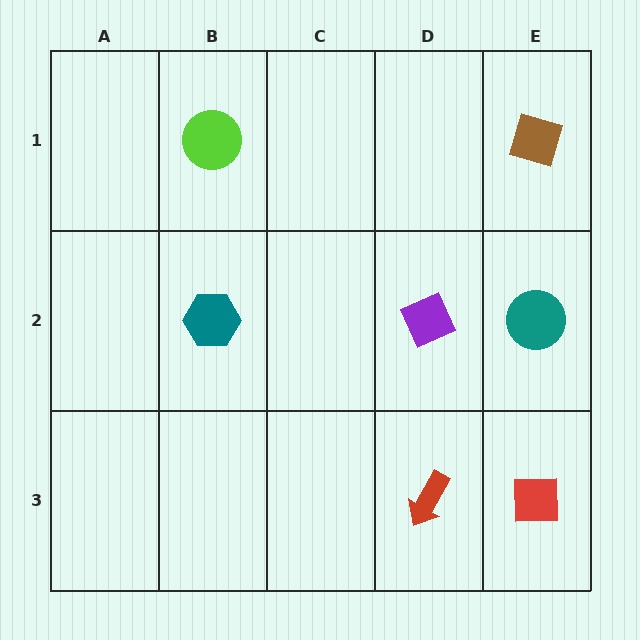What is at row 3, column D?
A red arrow.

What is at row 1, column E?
A brown diamond.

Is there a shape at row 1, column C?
No, that cell is empty.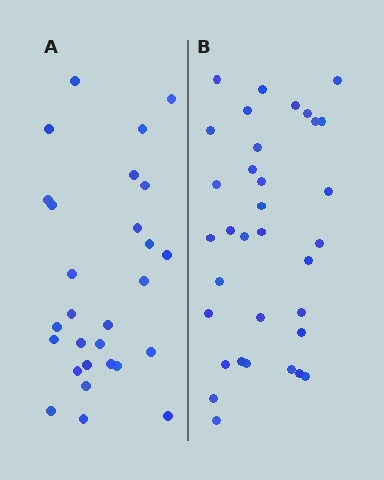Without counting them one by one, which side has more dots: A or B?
Region B (the right region) has more dots.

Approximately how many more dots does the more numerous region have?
Region B has about 6 more dots than region A.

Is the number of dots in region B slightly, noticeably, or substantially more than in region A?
Region B has only slightly more — the two regions are fairly close. The ratio is roughly 1.2 to 1.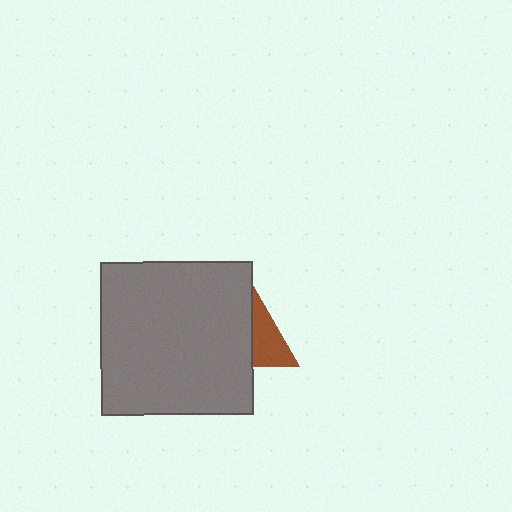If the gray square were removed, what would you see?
You would see the complete brown triangle.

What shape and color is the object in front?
The object in front is a gray square.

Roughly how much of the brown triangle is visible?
A small part of it is visible (roughly 42%).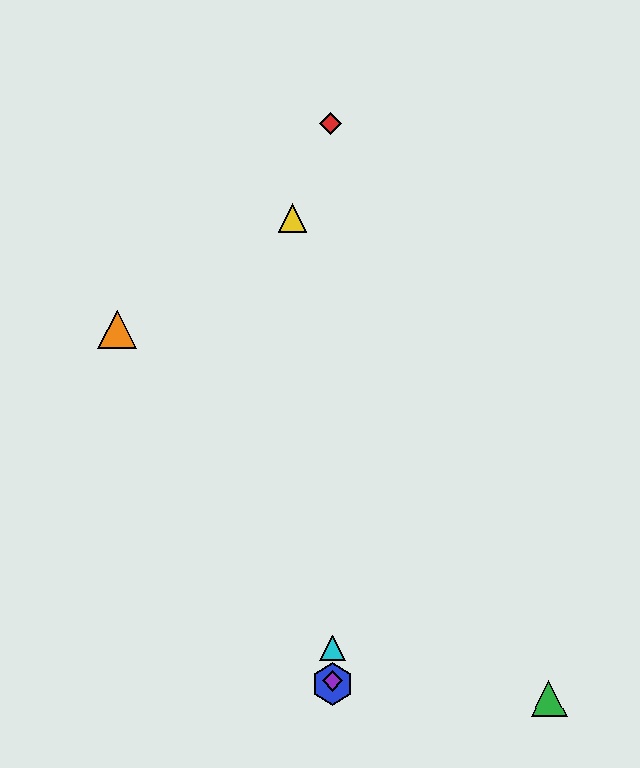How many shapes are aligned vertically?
4 shapes (the red diamond, the blue hexagon, the purple diamond, the cyan triangle) are aligned vertically.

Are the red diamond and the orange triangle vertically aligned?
No, the red diamond is at x≈330 and the orange triangle is at x≈117.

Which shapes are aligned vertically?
The red diamond, the blue hexagon, the purple diamond, the cyan triangle are aligned vertically.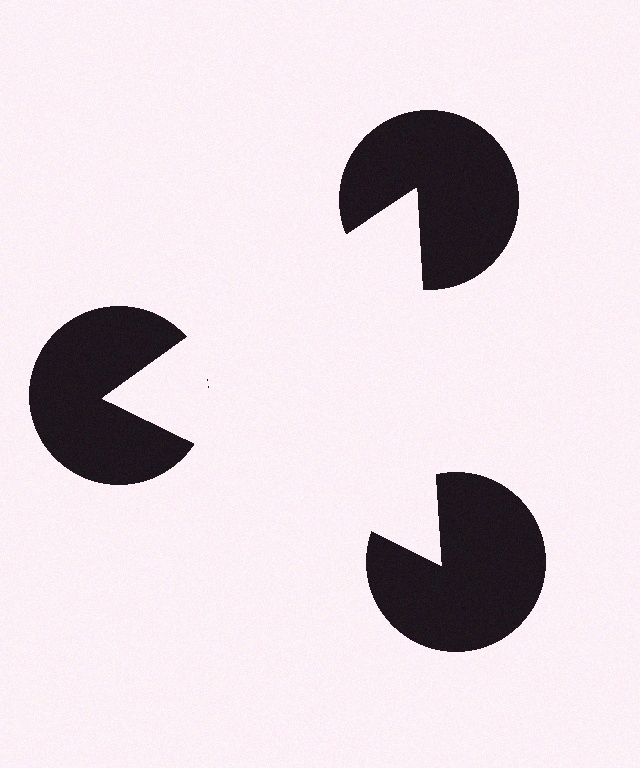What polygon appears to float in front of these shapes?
An illusory triangle — its edges are inferred from the aligned wedge cuts in the pac-man discs, not physically drawn.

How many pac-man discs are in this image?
There are 3 — one at each vertex of the illusory triangle.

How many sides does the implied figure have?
3 sides.